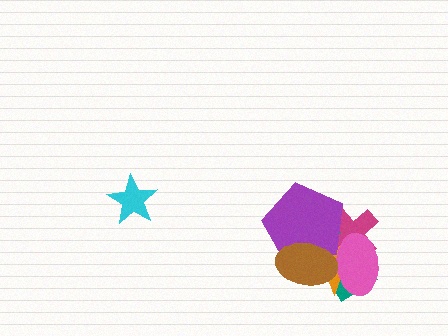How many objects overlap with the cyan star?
0 objects overlap with the cyan star.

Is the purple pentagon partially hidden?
Yes, it is partially covered by another shape.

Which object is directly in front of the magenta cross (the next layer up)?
The orange star is directly in front of the magenta cross.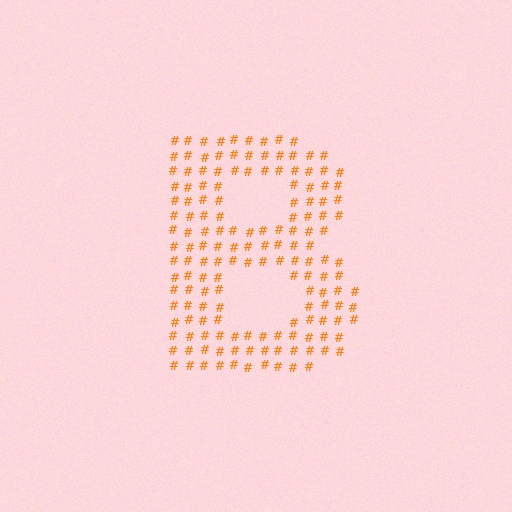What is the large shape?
The large shape is the letter B.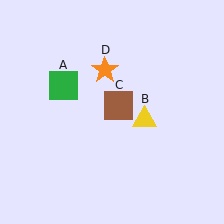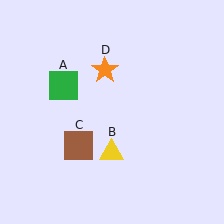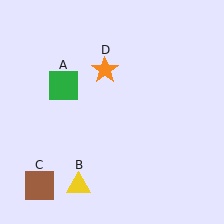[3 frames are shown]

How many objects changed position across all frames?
2 objects changed position: yellow triangle (object B), brown square (object C).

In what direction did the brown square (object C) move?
The brown square (object C) moved down and to the left.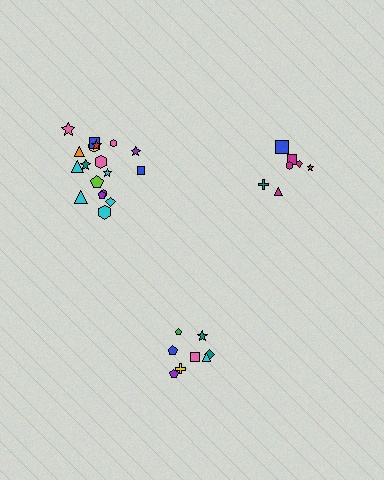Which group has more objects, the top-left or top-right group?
The top-left group.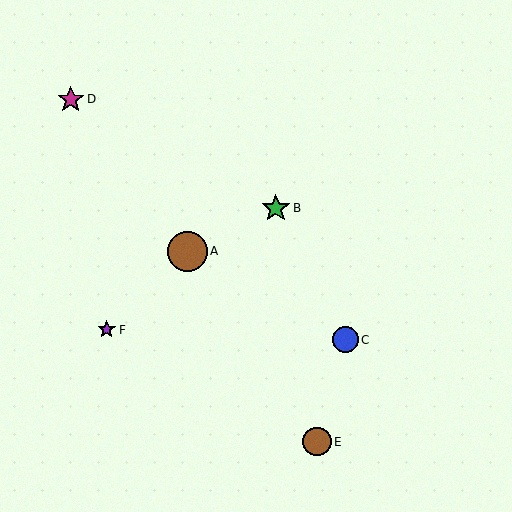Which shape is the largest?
The brown circle (labeled A) is the largest.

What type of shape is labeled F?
Shape F is a purple star.